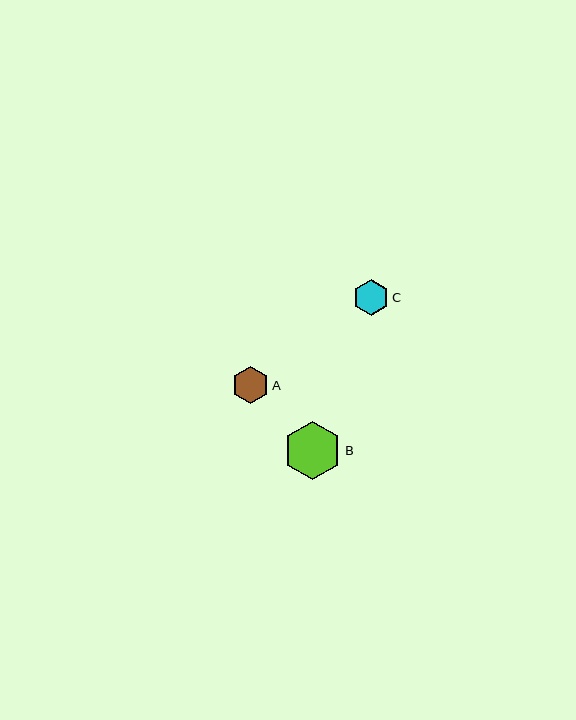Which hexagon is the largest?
Hexagon B is the largest with a size of approximately 59 pixels.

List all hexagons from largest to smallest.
From largest to smallest: B, A, C.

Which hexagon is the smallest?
Hexagon C is the smallest with a size of approximately 36 pixels.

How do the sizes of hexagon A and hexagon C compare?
Hexagon A and hexagon C are approximately the same size.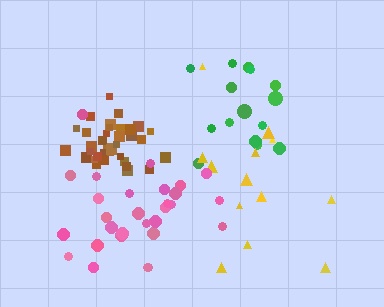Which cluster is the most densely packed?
Brown.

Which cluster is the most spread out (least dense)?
Yellow.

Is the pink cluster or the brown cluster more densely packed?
Brown.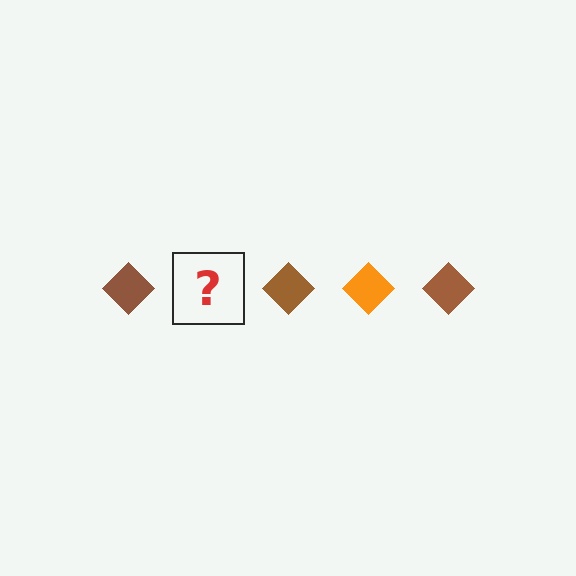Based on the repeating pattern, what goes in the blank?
The blank should be an orange diamond.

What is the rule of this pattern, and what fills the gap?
The rule is that the pattern cycles through brown, orange diamonds. The gap should be filled with an orange diamond.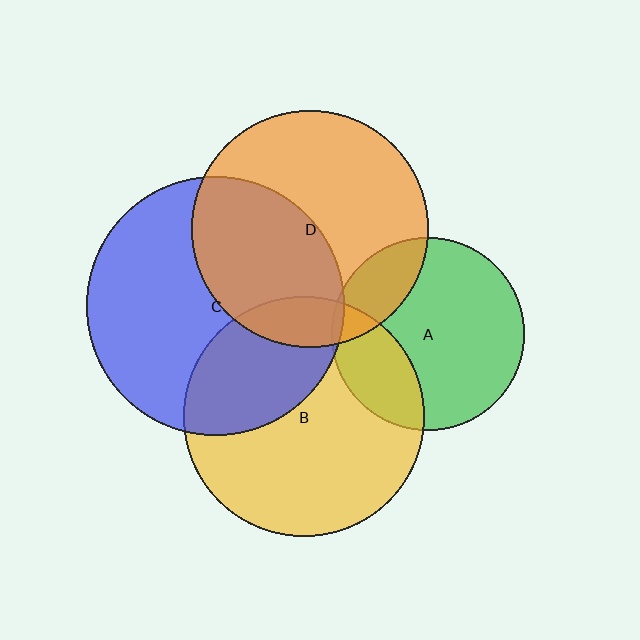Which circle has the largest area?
Circle C (blue).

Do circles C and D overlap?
Yes.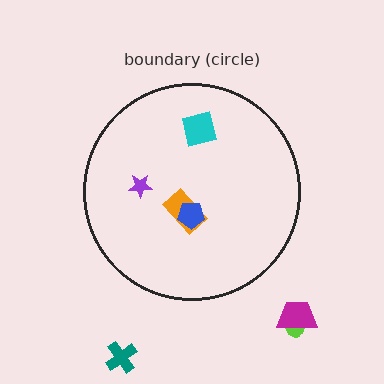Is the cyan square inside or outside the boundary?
Inside.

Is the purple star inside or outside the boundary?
Inside.